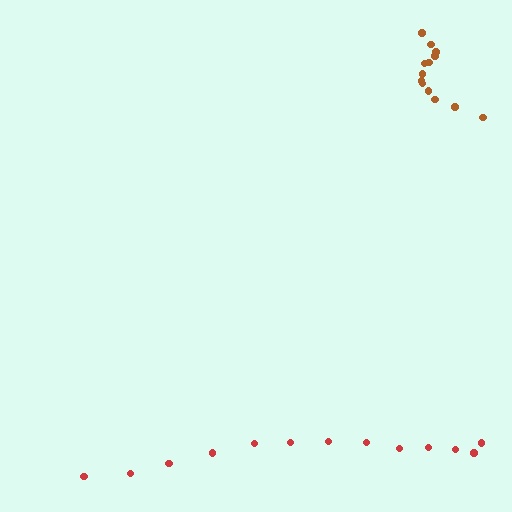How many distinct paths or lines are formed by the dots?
There are 2 distinct paths.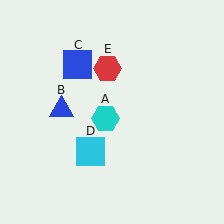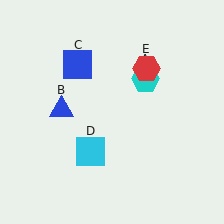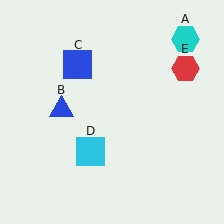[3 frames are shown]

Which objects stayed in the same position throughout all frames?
Blue triangle (object B) and blue square (object C) and cyan square (object D) remained stationary.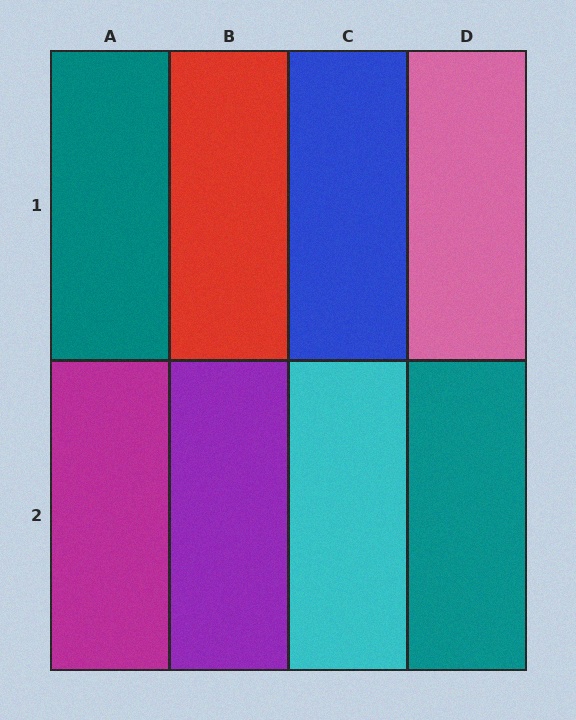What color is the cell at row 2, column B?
Purple.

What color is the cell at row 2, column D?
Teal.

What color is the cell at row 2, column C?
Cyan.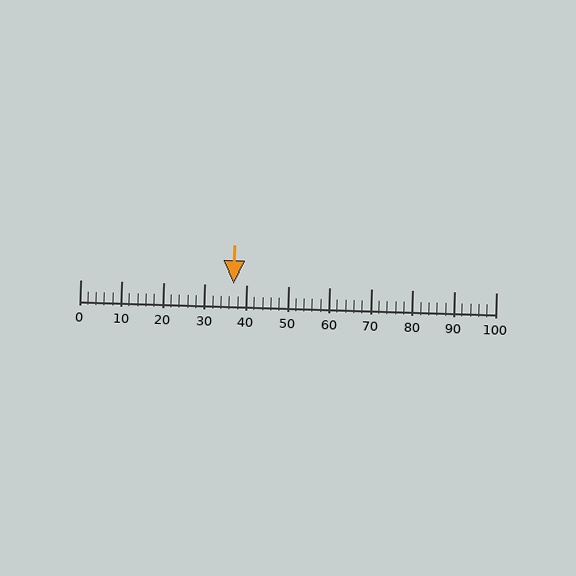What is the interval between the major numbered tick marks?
The major tick marks are spaced 10 units apart.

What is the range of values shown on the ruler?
The ruler shows values from 0 to 100.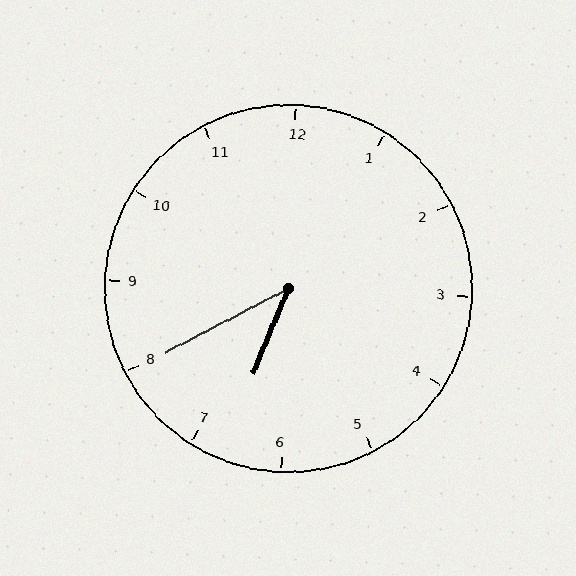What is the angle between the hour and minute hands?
Approximately 40 degrees.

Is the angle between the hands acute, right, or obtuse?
It is acute.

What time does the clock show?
6:40.